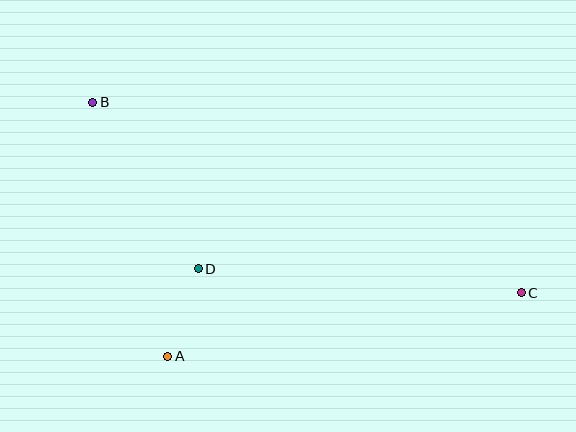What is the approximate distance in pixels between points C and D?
The distance between C and D is approximately 324 pixels.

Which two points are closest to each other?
Points A and D are closest to each other.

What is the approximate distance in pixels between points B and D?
The distance between B and D is approximately 197 pixels.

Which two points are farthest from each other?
Points B and C are farthest from each other.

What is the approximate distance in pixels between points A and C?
The distance between A and C is approximately 359 pixels.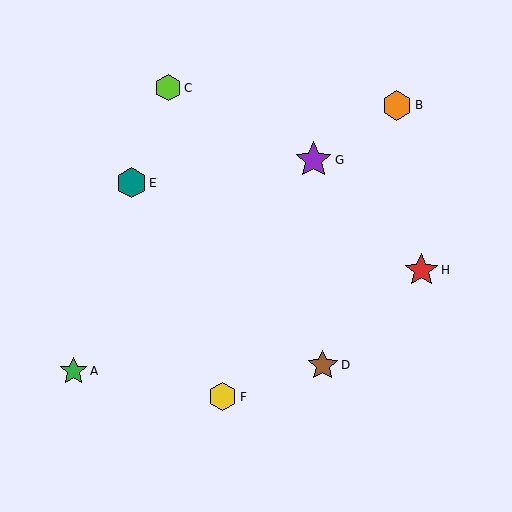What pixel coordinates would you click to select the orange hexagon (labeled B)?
Click at (397, 105) to select the orange hexagon B.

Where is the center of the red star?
The center of the red star is at (421, 270).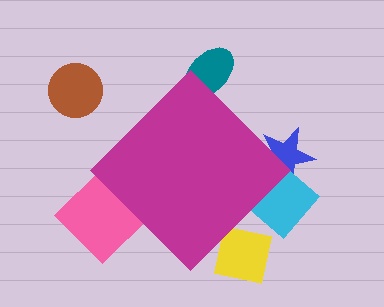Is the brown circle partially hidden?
No, the brown circle is fully visible.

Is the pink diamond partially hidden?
Yes, the pink diamond is partially hidden behind the magenta diamond.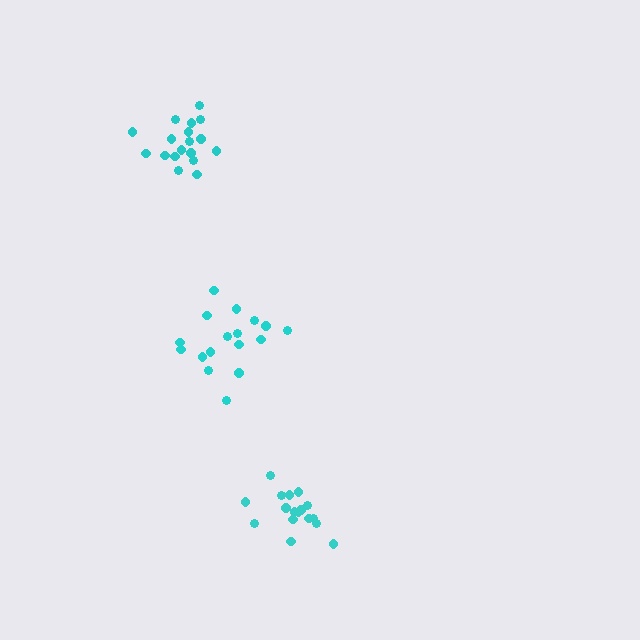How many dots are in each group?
Group 1: 17 dots, Group 2: 18 dots, Group 3: 17 dots (52 total).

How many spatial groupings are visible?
There are 3 spatial groupings.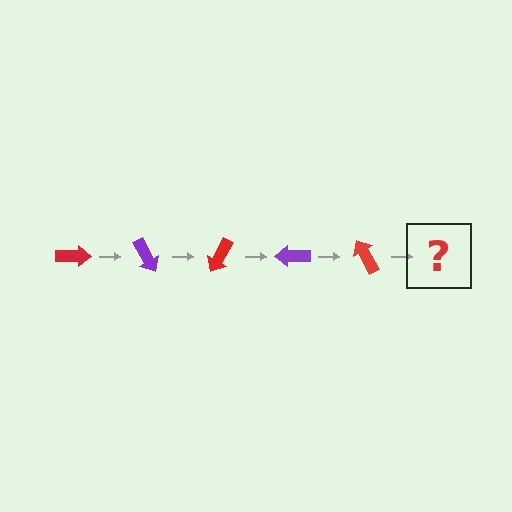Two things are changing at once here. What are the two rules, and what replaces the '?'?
The two rules are that it rotates 60 degrees each step and the color cycles through red and purple. The '?' should be a purple arrow, rotated 300 degrees from the start.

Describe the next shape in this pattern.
It should be a purple arrow, rotated 300 degrees from the start.